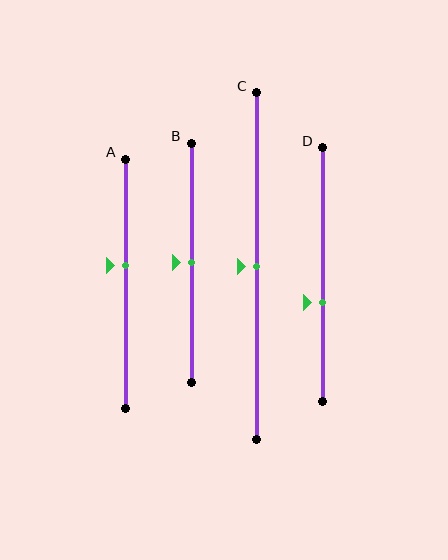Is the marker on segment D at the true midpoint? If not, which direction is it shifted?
No, the marker on segment D is shifted downward by about 11% of the segment length.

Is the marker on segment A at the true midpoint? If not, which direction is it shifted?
No, the marker on segment A is shifted upward by about 7% of the segment length.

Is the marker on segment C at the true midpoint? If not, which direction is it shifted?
Yes, the marker on segment C is at the true midpoint.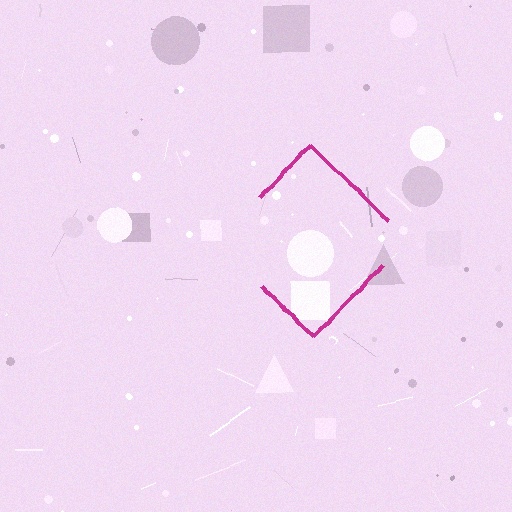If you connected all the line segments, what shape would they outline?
They would outline a diamond.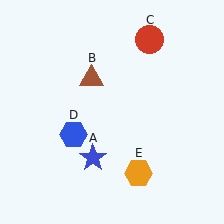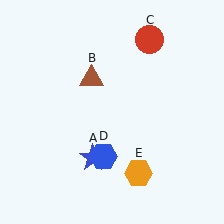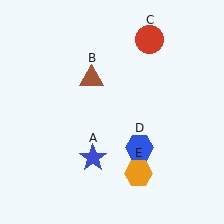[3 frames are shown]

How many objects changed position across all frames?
1 object changed position: blue hexagon (object D).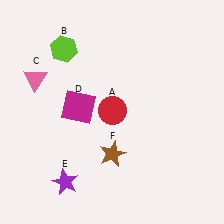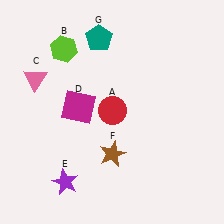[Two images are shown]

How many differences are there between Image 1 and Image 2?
There is 1 difference between the two images.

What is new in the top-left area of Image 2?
A teal pentagon (G) was added in the top-left area of Image 2.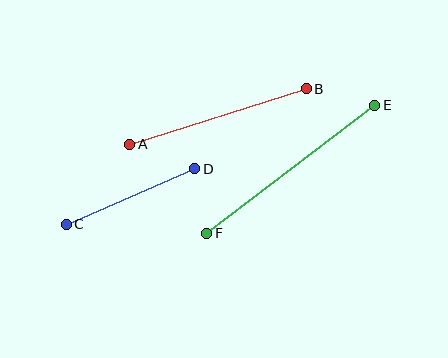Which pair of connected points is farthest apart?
Points E and F are farthest apart.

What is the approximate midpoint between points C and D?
The midpoint is at approximately (130, 197) pixels.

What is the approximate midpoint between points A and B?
The midpoint is at approximately (218, 117) pixels.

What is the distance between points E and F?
The distance is approximately 211 pixels.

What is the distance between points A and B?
The distance is approximately 185 pixels.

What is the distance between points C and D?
The distance is approximately 140 pixels.